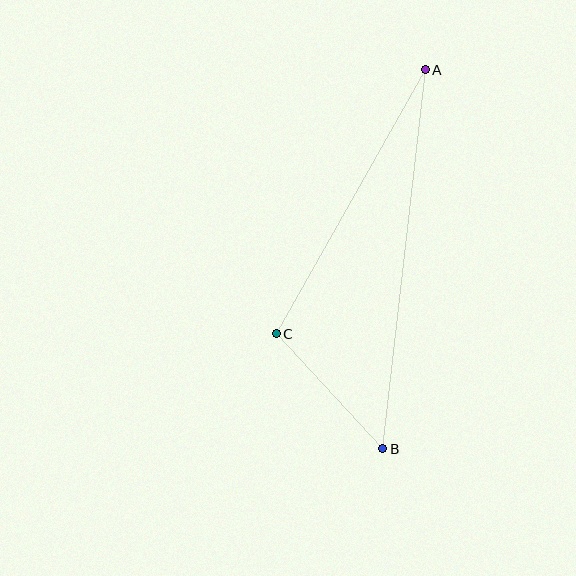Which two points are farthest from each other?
Points A and B are farthest from each other.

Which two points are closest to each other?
Points B and C are closest to each other.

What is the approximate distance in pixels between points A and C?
The distance between A and C is approximately 303 pixels.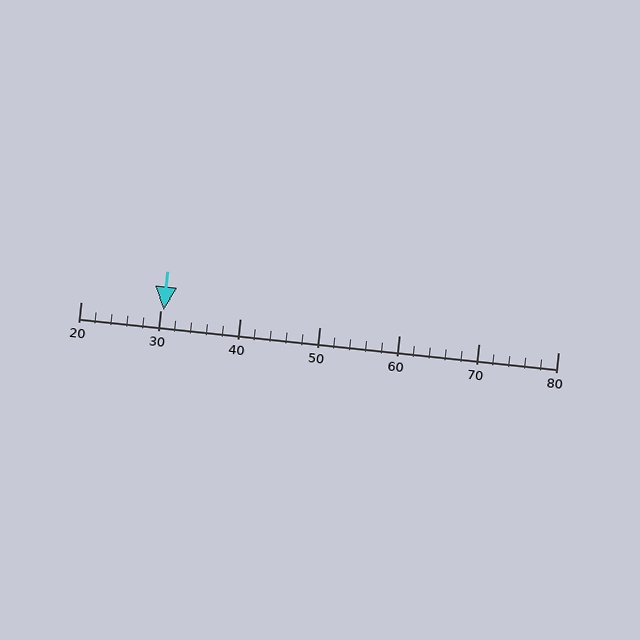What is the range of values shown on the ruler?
The ruler shows values from 20 to 80.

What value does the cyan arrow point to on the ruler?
The cyan arrow points to approximately 30.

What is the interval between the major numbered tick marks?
The major tick marks are spaced 10 units apart.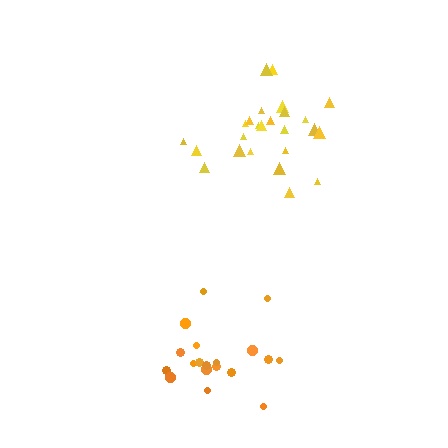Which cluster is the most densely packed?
Orange.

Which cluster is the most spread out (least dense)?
Yellow.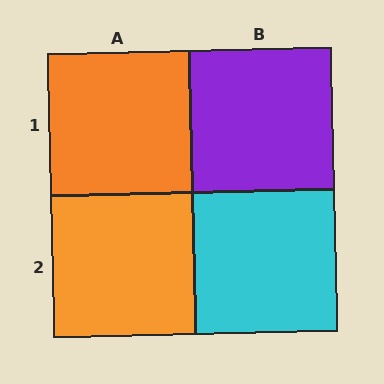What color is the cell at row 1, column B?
Purple.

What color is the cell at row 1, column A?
Orange.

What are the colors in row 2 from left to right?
Orange, cyan.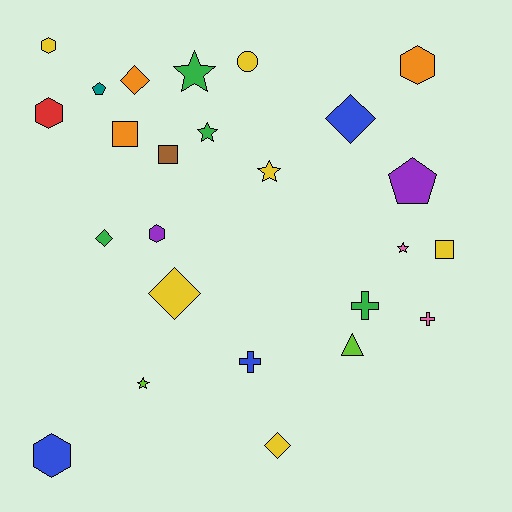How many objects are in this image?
There are 25 objects.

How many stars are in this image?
There are 5 stars.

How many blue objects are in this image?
There are 3 blue objects.